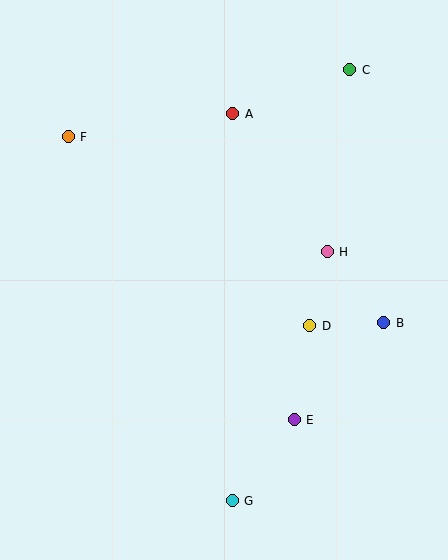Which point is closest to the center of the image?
Point D at (310, 326) is closest to the center.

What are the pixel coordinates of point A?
Point A is at (233, 114).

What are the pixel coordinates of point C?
Point C is at (349, 70).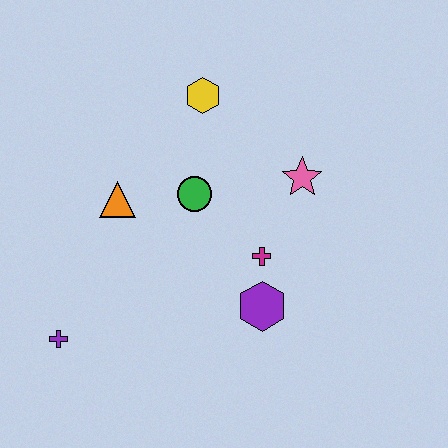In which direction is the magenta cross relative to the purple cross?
The magenta cross is to the right of the purple cross.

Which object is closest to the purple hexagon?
The magenta cross is closest to the purple hexagon.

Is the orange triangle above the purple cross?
Yes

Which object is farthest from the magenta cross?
The purple cross is farthest from the magenta cross.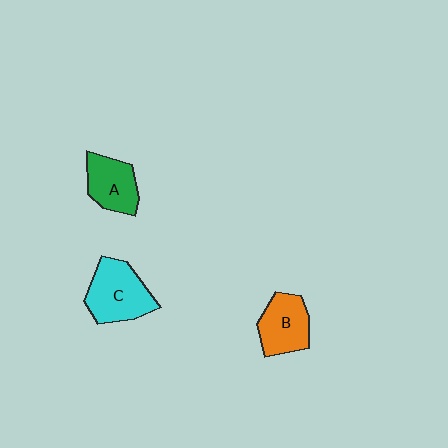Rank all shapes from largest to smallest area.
From largest to smallest: C (cyan), B (orange), A (green).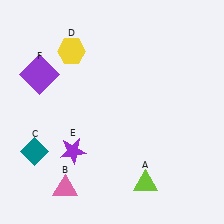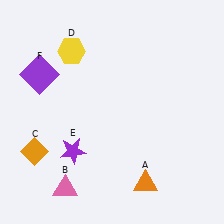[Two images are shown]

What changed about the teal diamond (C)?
In Image 1, C is teal. In Image 2, it changed to orange.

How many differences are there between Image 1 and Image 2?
There are 2 differences between the two images.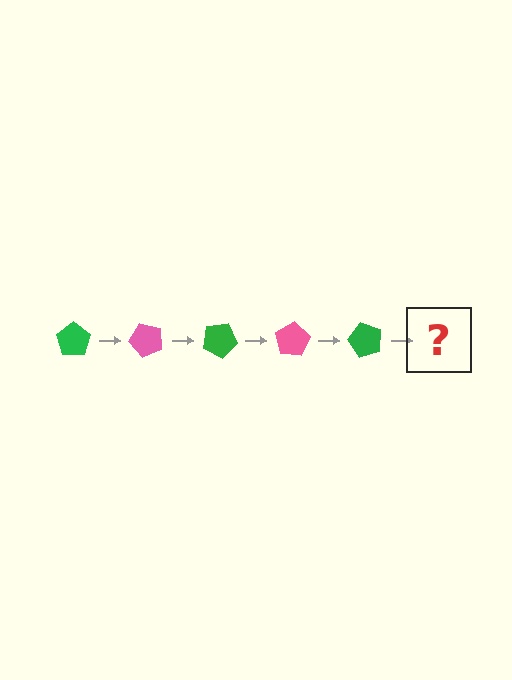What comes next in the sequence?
The next element should be a pink pentagon, rotated 250 degrees from the start.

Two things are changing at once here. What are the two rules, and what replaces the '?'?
The two rules are that it rotates 50 degrees each step and the color cycles through green and pink. The '?' should be a pink pentagon, rotated 250 degrees from the start.